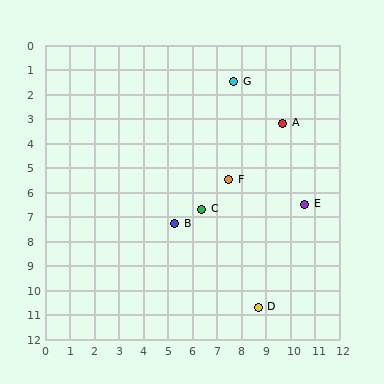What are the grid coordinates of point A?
Point A is at approximately (9.7, 3.2).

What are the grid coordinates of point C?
Point C is at approximately (6.4, 6.7).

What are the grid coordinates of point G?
Point G is at approximately (7.7, 1.5).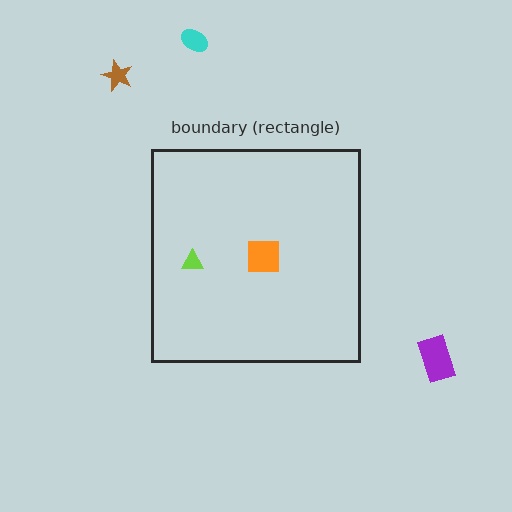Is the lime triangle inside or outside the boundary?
Inside.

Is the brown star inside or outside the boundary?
Outside.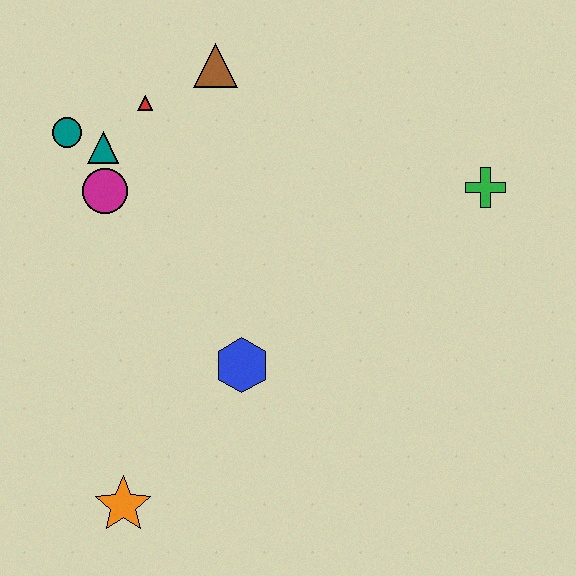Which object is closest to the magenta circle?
The teal triangle is closest to the magenta circle.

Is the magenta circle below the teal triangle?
Yes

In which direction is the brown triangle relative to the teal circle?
The brown triangle is to the right of the teal circle.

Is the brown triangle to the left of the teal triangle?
No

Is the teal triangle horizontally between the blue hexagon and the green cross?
No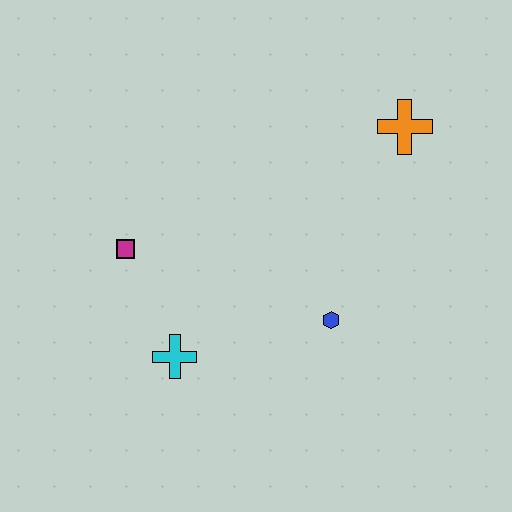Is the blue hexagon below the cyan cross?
No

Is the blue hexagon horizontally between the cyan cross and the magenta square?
No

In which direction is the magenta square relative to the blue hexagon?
The magenta square is to the left of the blue hexagon.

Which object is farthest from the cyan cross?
The orange cross is farthest from the cyan cross.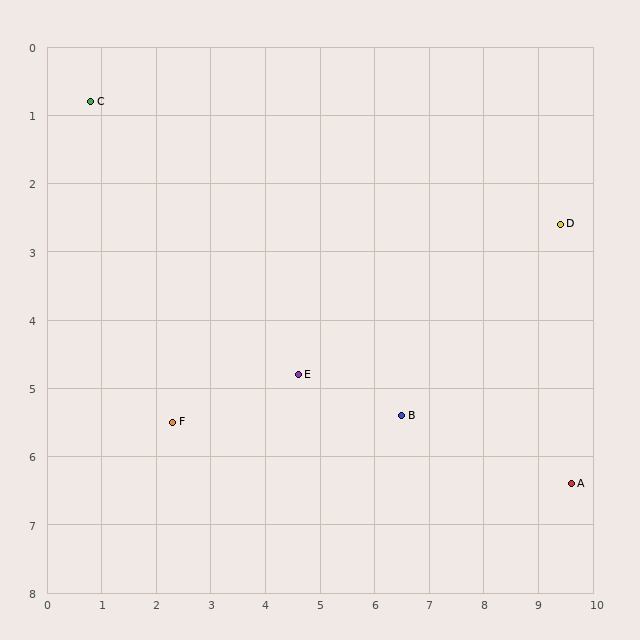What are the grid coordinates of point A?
Point A is at approximately (9.6, 6.4).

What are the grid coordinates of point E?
Point E is at approximately (4.6, 4.8).